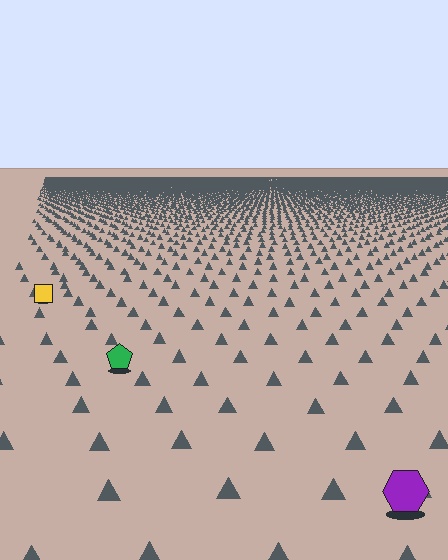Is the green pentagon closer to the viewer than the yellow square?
Yes. The green pentagon is closer — you can tell from the texture gradient: the ground texture is coarser near it.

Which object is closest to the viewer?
The purple hexagon is closest. The texture marks near it are larger and more spread out.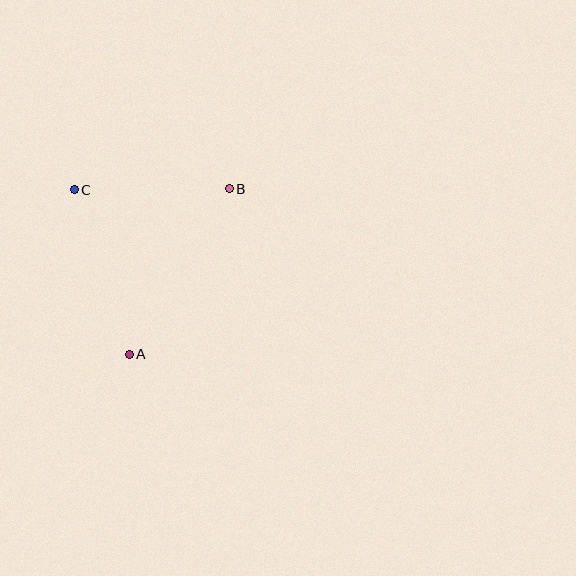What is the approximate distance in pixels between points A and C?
The distance between A and C is approximately 174 pixels.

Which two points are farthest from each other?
Points A and B are farthest from each other.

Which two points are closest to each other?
Points B and C are closest to each other.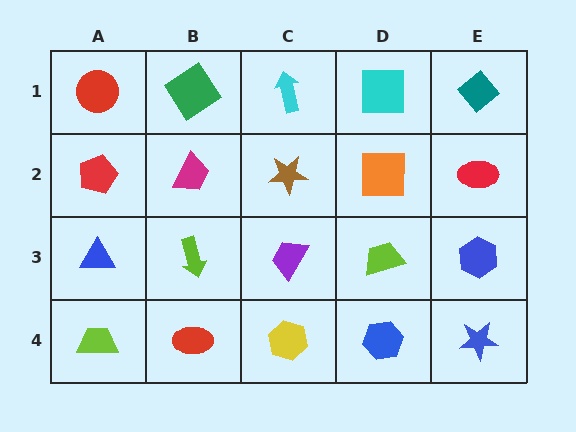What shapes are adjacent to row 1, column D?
An orange square (row 2, column D), a cyan arrow (row 1, column C), a teal diamond (row 1, column E).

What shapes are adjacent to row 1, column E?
A red ellipse (row 2, column E), a cyan square (row 1, column D).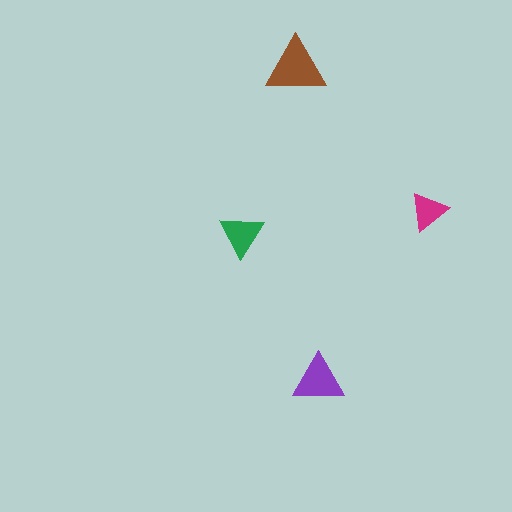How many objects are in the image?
There are 4 objects in the image.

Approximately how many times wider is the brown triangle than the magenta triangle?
About 1.5 times wider.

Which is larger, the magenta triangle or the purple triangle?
The purple one.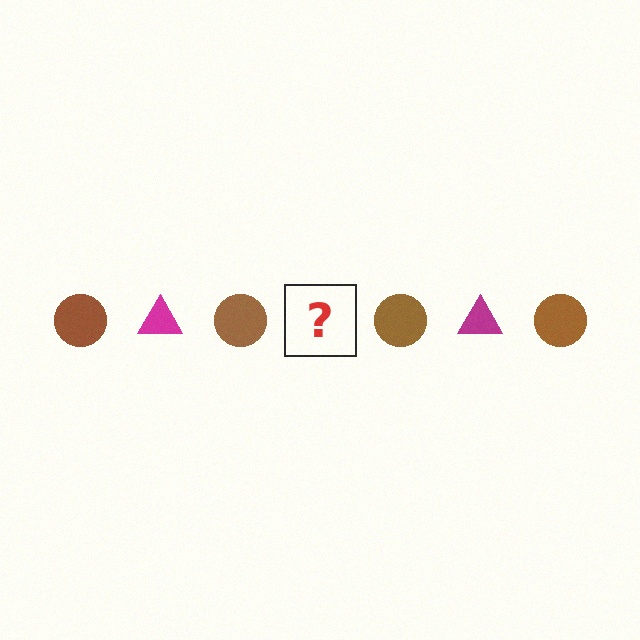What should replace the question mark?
The question mark should be replaced with a magenta triangle.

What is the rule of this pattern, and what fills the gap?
The rule is that the pattern alternates between brown circle and magenta triangle. The gap should be filled with a magenta triangle.